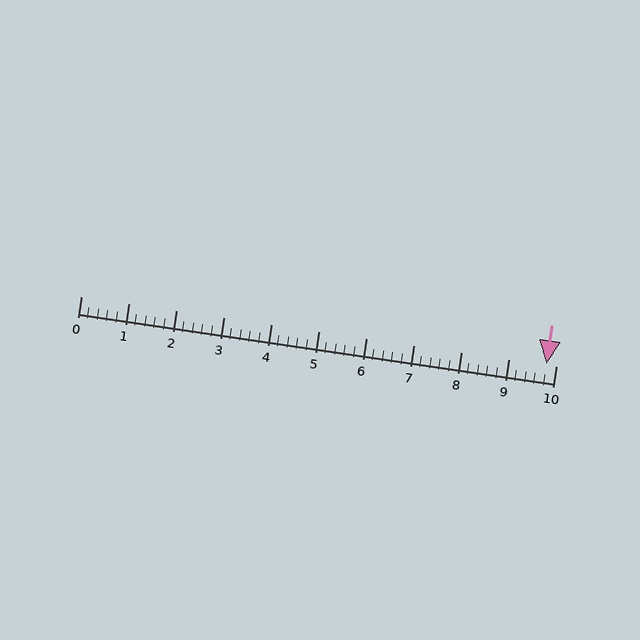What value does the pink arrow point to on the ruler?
The pink arrow points to approximately 9.8.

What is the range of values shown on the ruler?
The ruler shows values from 0 to 10.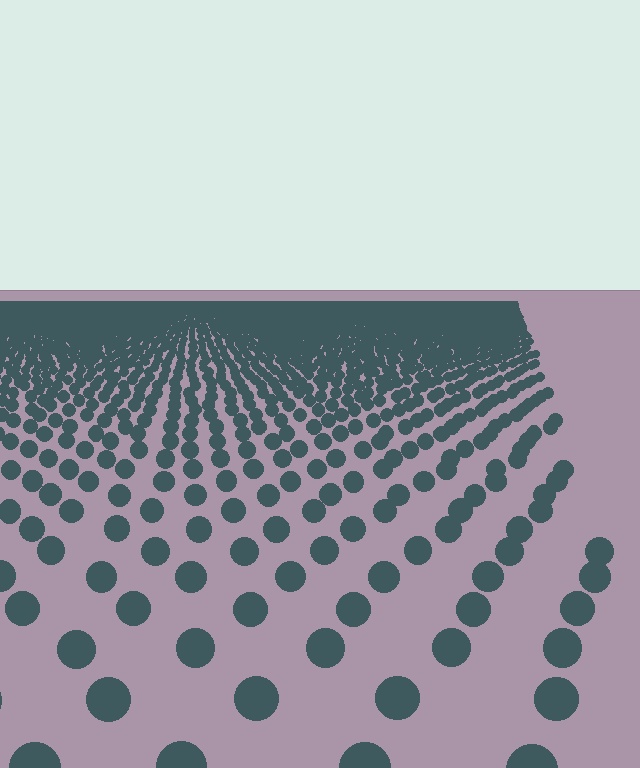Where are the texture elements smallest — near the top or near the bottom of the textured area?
Near the top.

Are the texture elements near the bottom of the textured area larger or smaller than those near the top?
Larger. Near the bottom, elements are closer to the viewer and appear at a bigger on-screen size.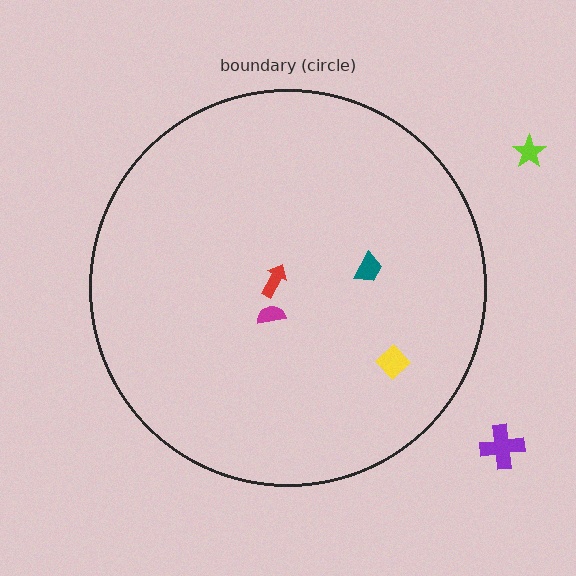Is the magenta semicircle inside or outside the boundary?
Inside.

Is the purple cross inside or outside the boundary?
Outside.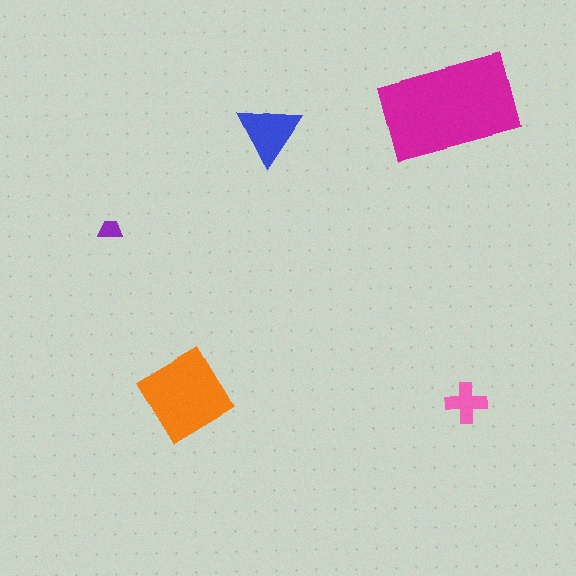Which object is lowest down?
The pink cross is bottommost.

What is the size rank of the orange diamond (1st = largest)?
2nd.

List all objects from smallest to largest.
The purple trapezoid, the pink cross, the blue triangle, the orange diamond, the magenta rectangle.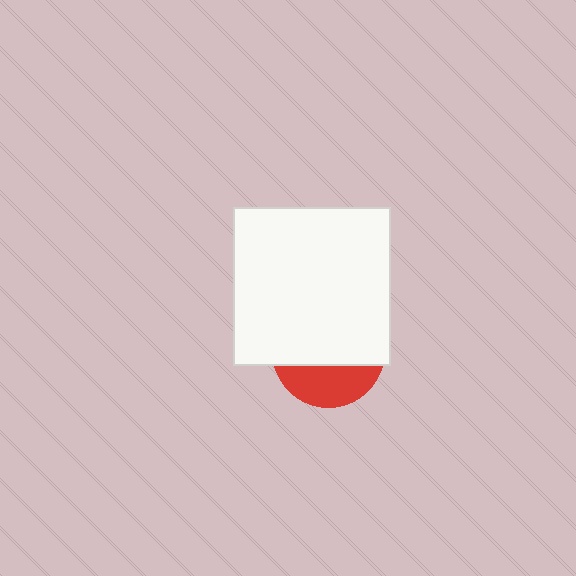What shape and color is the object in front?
The object in front is a white square.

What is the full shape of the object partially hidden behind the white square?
The partially hidden object is a red circle.